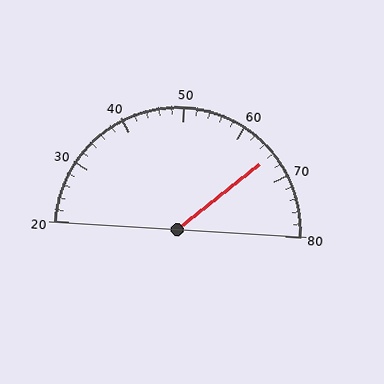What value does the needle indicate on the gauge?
The needle indicates approximately 66.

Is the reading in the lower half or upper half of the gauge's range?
The reading is in the upper half of the range (20 to 80).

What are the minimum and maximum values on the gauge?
The gauge ranges from 20 to 80.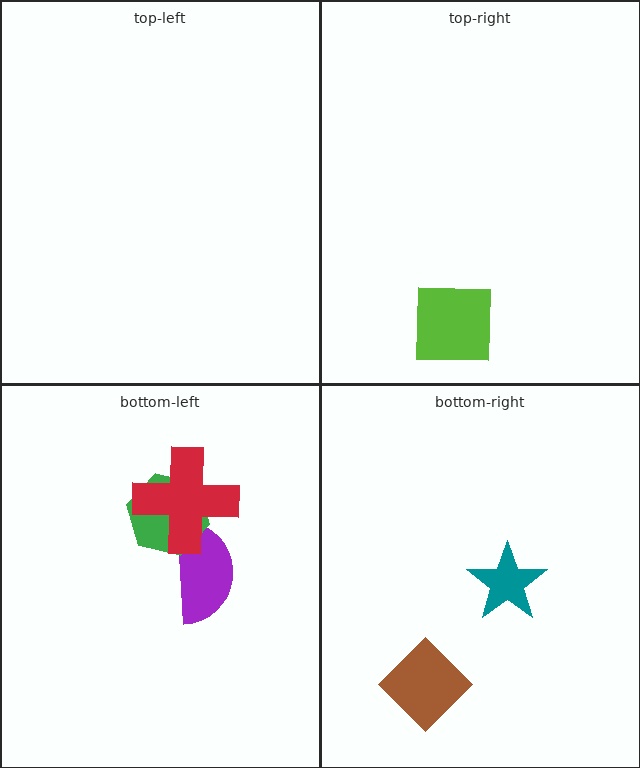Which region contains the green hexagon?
The bottom-left region.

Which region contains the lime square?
The top-right region.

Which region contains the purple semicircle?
The bottom-left region.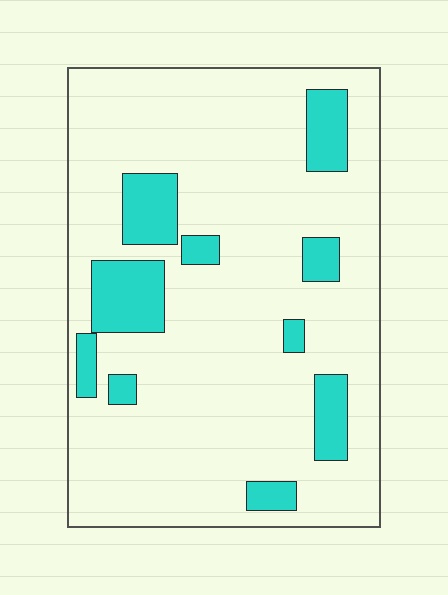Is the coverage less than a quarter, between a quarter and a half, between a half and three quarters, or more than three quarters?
Less than a quarter.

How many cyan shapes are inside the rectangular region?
10.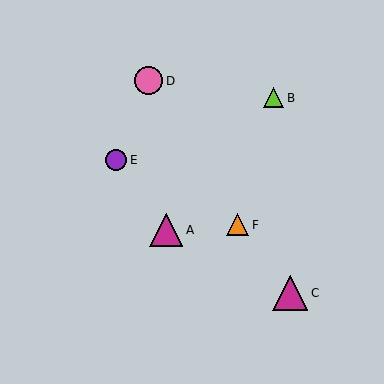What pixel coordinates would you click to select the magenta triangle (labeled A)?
Click at (166, 230) to select the magenta triangle A.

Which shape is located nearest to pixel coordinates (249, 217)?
The orange triangle (labeled F) at (238, 225) is nearest to that location.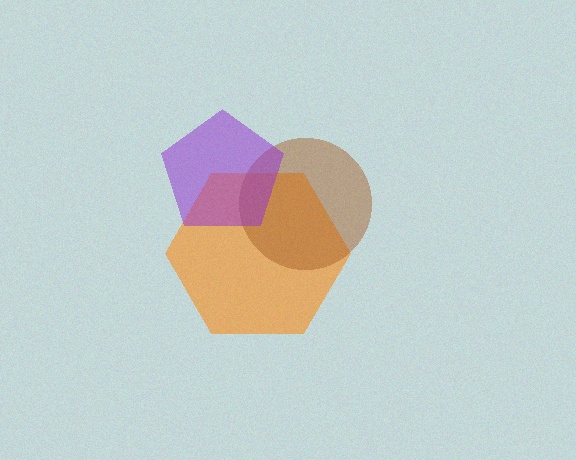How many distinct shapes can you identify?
There are 3 distinct shapes: an orange hexagon, a brown circle, a purple pentagon.